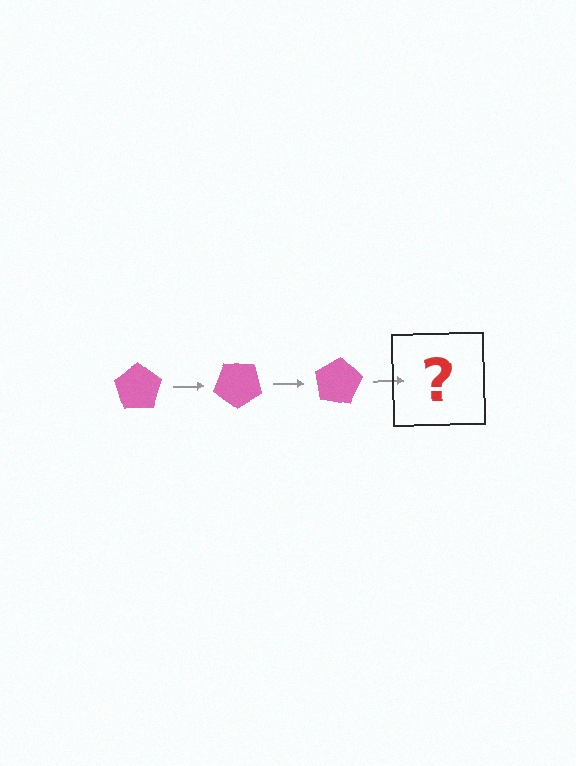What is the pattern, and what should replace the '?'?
The pattern is that the pentagon rotates 40 degrees each step. The '?' should be a pink pentagon rotated 120 degrees.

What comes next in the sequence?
The next element should be a pink pentagon rotated 120 degrees.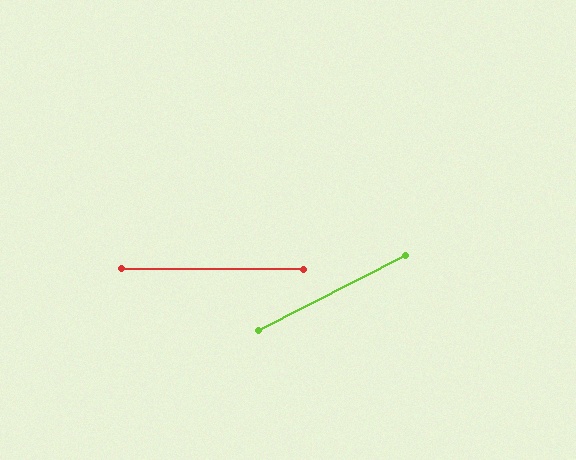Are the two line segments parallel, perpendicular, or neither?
Neither parallel nor perpendicular — they differ by about 27°.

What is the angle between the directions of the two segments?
Approximately 27 degrees.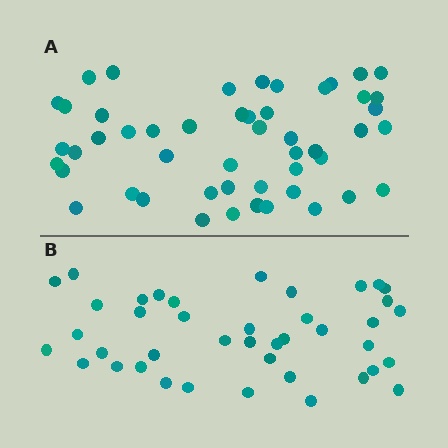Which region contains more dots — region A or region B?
Region A (the top region) has more dots.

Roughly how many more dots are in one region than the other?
Region A has roughly 8 or so more dots than region B.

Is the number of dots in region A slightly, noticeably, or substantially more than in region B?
Region A has only slightly more — the two regions are fairly close. The ratio is roughly 1.2 to 1.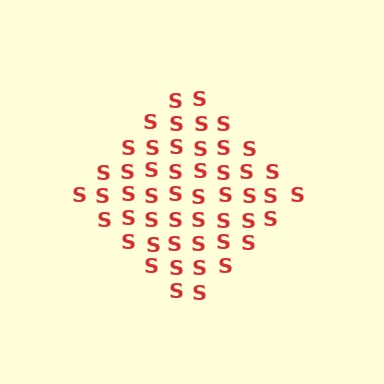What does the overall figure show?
The overall figure shows a diamond.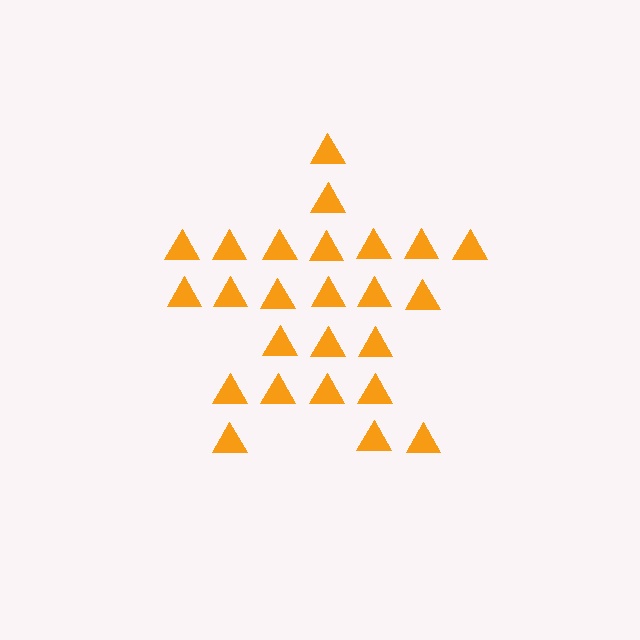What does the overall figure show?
The overall figure shows a star.